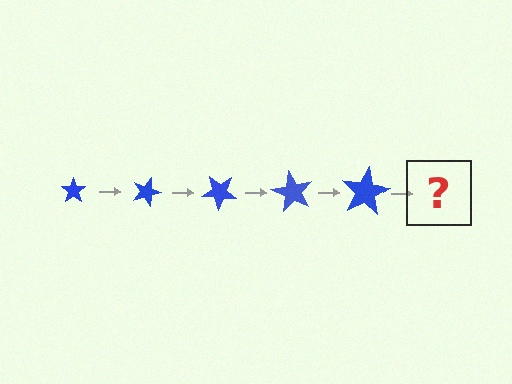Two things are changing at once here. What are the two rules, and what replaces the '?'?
The two rules are that the star grows larger each step and it rotates 20 degrees each step. The '?' should be a star, larger than the previous one and rotated 100 degrees from the start.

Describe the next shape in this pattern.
It should be a star, larger than the previous one and rotated 100 degrees from the start.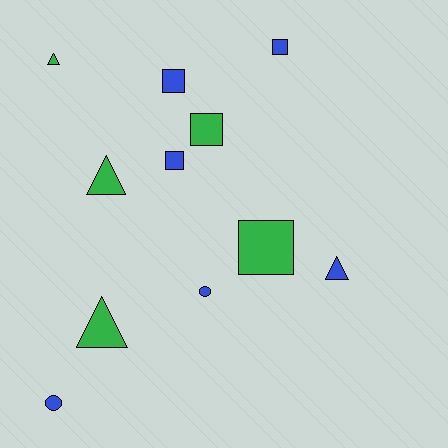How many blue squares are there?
There are 3 blue squares.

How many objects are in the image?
There are 11 objects.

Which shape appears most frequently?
Square, with 5 objects.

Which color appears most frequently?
Blue, with 6 objects.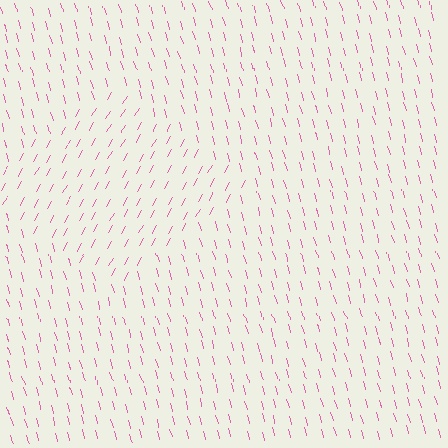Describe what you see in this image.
The image is filled with small pink line segments. A diamond region in the image has lines oriented differently from the surrounding lines, creating a visible texture boundary.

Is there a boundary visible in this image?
Yes, there is a texture boundary formed by a change in line orientation.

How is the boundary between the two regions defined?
The boundary is defined purely by a change in line orientation (approximately 45 degrees difference). All lines are the same color and thickness.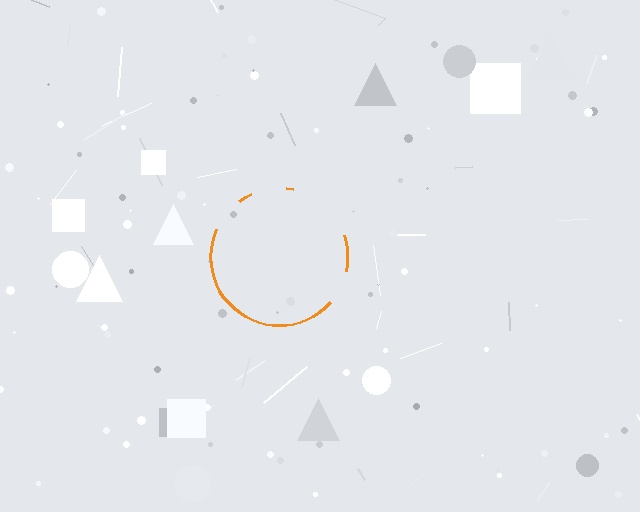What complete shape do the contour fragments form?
The contour fragments form a circle.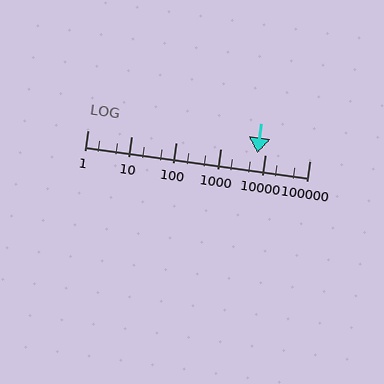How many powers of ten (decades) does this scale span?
The scale spans 5 decades, from 1 to 100000.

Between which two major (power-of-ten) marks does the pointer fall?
The pointer is between 1000 and 10000.